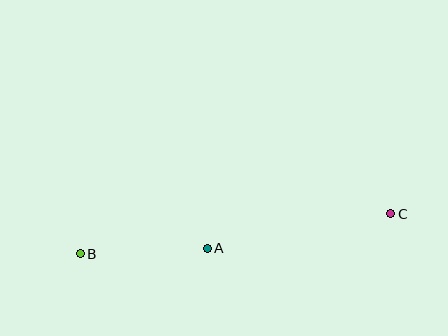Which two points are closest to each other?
Points A and B are closest to each other.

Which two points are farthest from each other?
Points B and C are farthest from each other.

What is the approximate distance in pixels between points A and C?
The distance between A and C is approximately 187 pixels.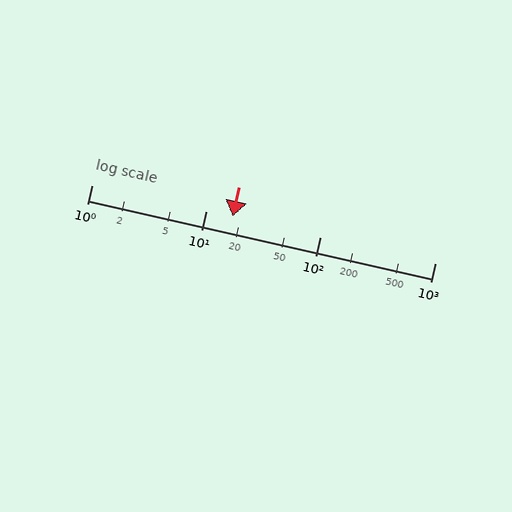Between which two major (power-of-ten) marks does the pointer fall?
The pointer is between 10 and 100.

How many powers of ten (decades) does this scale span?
The scale spans 3 decades, from 1 to 1000.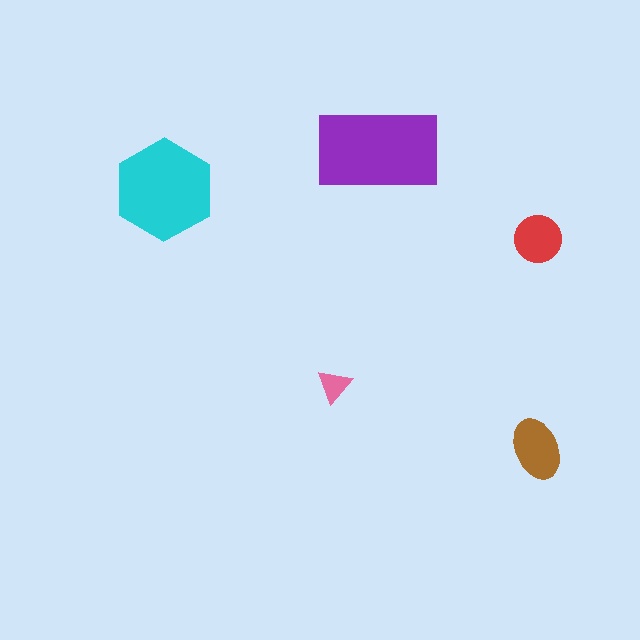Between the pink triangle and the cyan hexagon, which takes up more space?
The cyan hexagon.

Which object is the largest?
The purple rectangle.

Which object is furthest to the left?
The cyan hexagon is leftmost.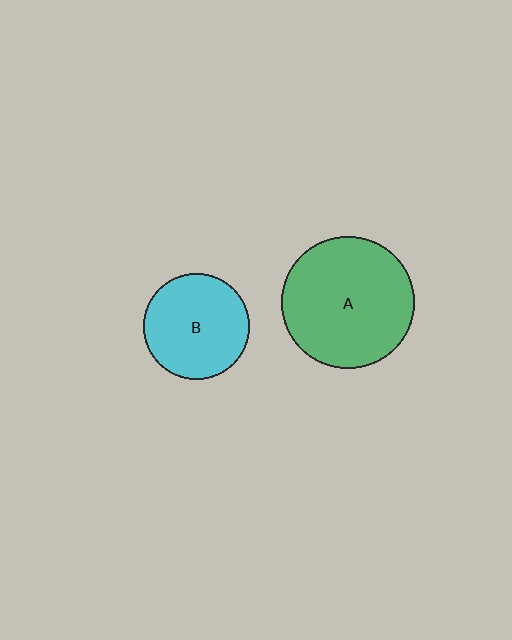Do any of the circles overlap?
No, none of the circles overlap.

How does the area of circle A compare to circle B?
Approximately 1.6 times.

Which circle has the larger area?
Circle A (green).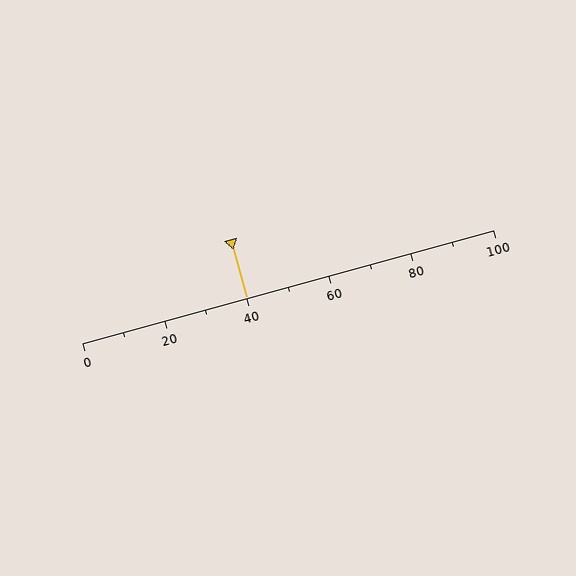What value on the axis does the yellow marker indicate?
The marker indicates approximately 40.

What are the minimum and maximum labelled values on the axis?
The axis runs from 0 to 100.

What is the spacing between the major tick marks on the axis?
The major ticks are spaced 20 apart.